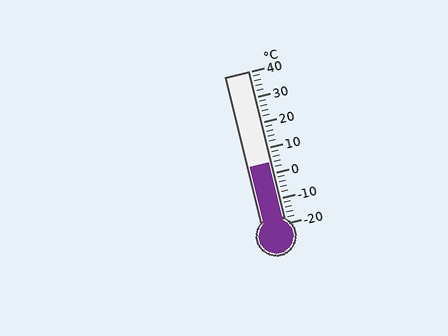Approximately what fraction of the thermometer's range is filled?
The thermometer is filled to approximately 40% of its range.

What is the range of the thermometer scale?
The thermometer scale ranges from -20°C to 40°C.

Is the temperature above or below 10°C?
The temperature is below 10°C.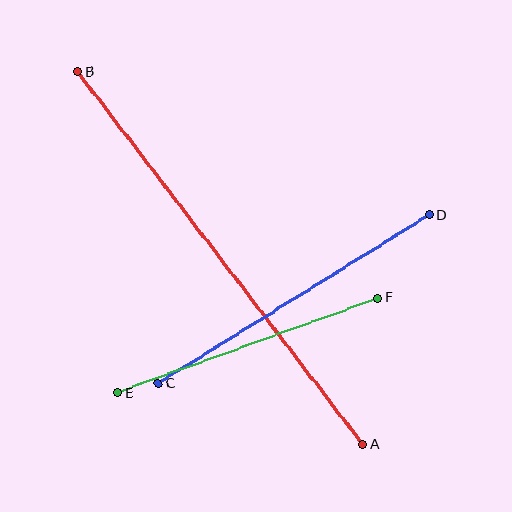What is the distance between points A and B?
The distance is approximately 470 pixels.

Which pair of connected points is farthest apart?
Points A and B are farthest apart.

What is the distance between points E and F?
The distance is approximately 278 pixels.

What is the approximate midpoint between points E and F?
The midpoint is at approximately (248, 345) pixels.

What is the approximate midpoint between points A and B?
The midpoint is at approximately (220, 258) pixels.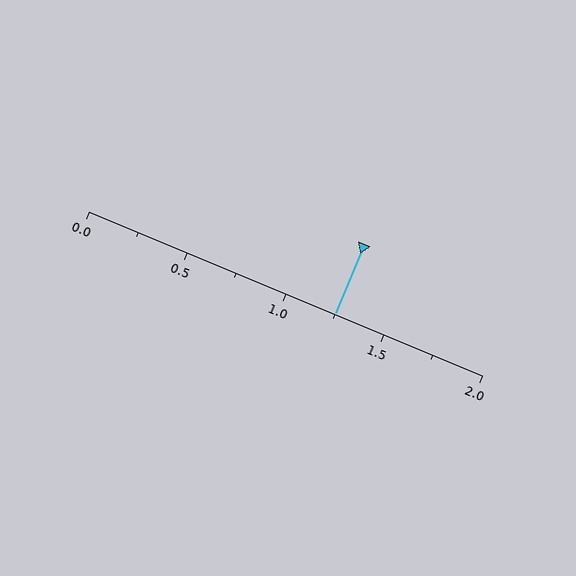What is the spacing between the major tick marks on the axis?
The major ticks are spaced 0.5 apart.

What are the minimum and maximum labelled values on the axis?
The axis runs from 0.0 to 2.0.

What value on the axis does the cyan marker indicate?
The marker indicates approximately 1.25.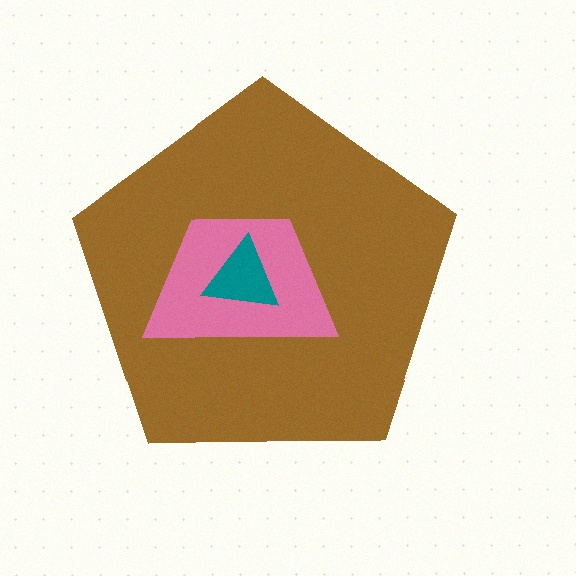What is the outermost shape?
The brown pentagon.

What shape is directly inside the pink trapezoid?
The teal triangle.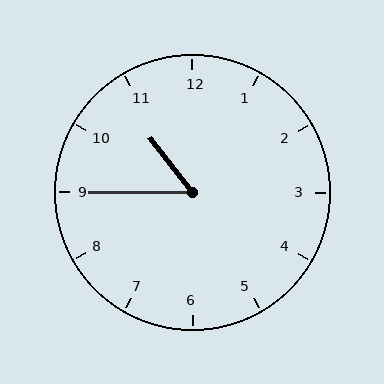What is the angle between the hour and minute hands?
Approximately 52 degrees.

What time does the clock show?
10:45.